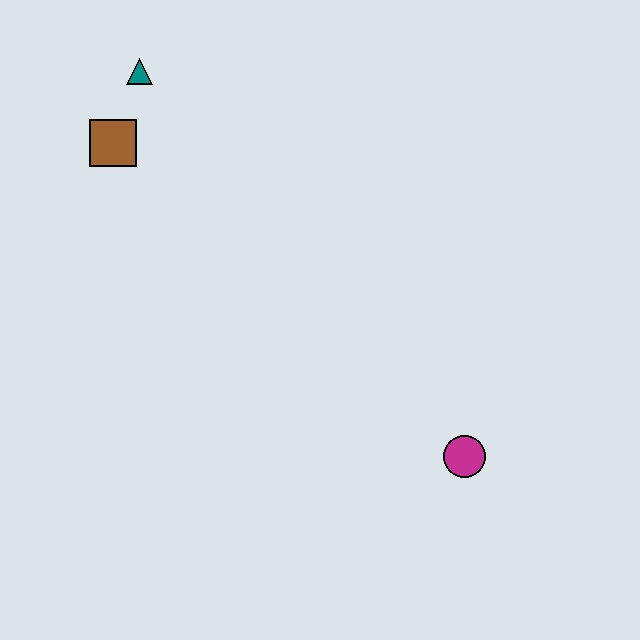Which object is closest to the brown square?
The teal triangle is closest to the brown square.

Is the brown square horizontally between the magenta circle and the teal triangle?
No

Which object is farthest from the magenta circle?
The teal triangle is farthest from the magenta circle.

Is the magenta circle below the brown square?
Yes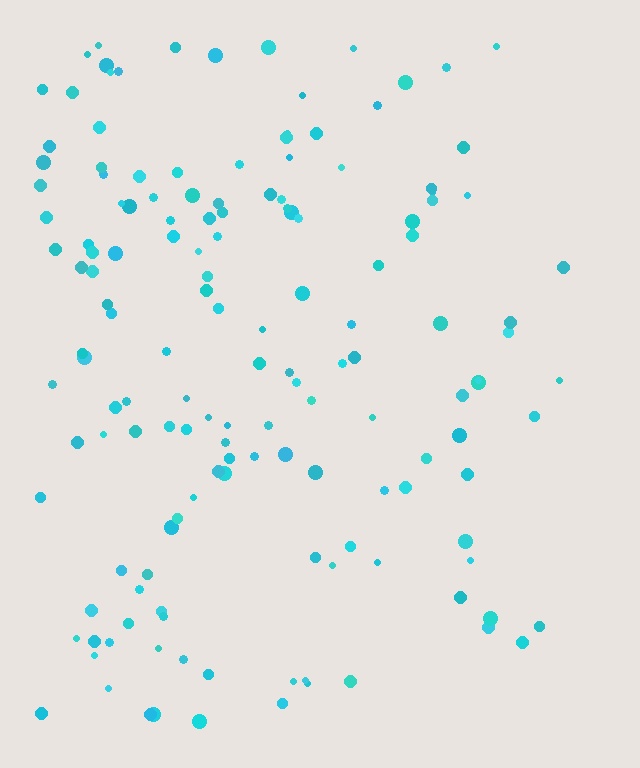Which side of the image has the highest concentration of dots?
The left.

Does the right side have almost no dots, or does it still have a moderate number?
Still a moderate number, just noticeably fewer than the left.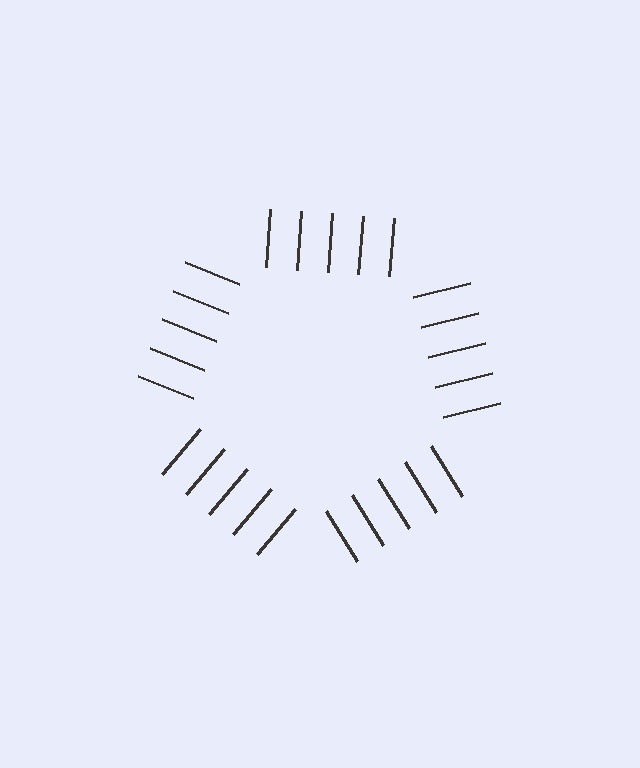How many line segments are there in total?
25 — 5 along each of the 5 edges.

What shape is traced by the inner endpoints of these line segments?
An illusory pentagon — the line segments terminate on its edges but no continuous stroke is drawn.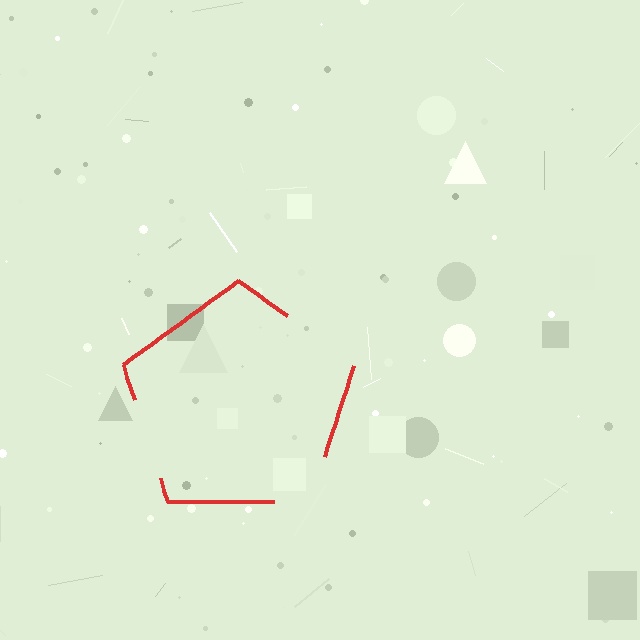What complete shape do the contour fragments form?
The contour fragments form a pentagon.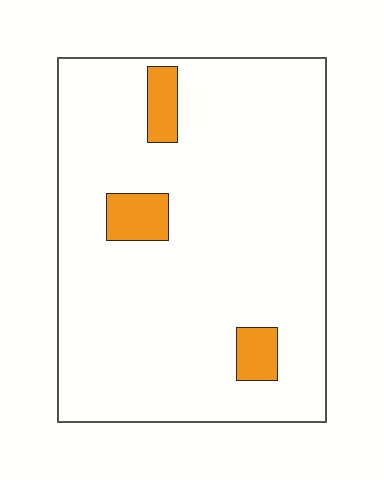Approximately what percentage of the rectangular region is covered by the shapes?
Approximately 10%.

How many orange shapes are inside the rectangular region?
3.